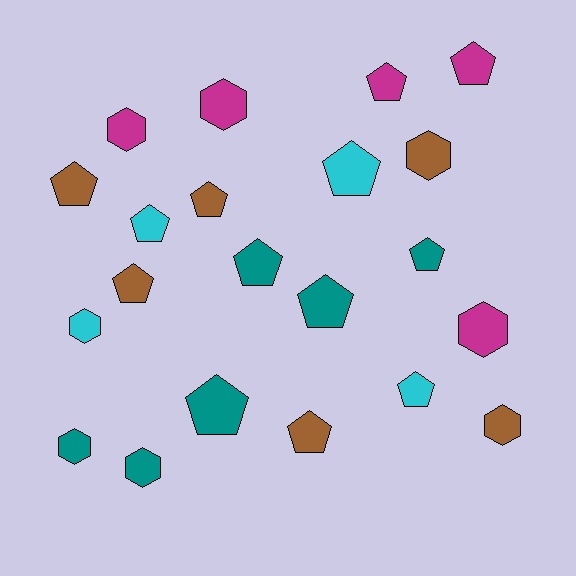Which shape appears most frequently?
Pentagon, with 13 objects.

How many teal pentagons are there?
There are 4 teal pentagons.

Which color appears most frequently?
Teal, with 6 objects.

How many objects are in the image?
There are 21 objects.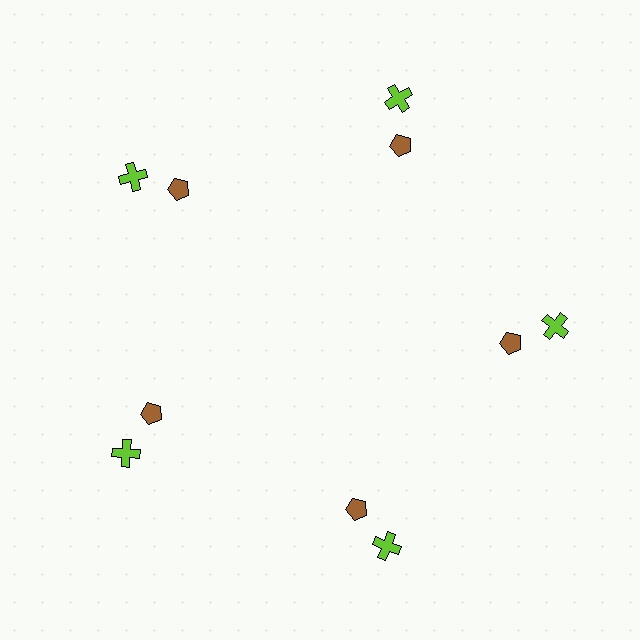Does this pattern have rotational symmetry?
Yes, this pattern has 5-fold rotational symmetry. It looks the same after rotating 72 degrees around the center.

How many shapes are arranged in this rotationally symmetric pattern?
There are 10 shapes, arranged in 5 groups of 2.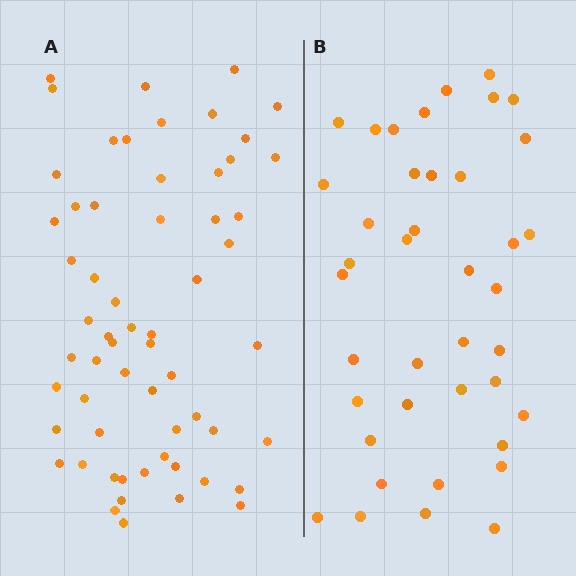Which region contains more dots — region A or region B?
Region A (the left region) has more dots.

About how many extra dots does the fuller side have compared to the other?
Region A has approximately 20 more dots than region B.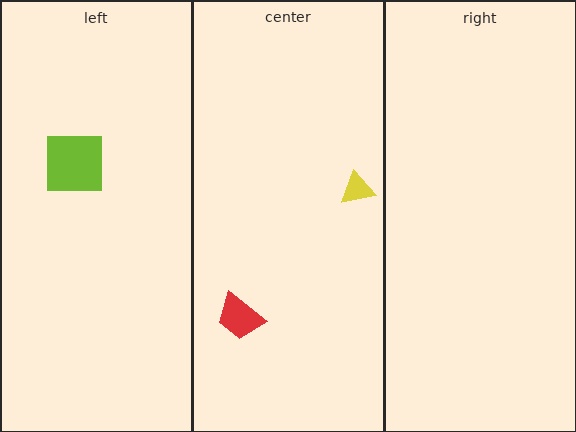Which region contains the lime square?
The left region.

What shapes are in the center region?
The yellow triangle, the red trapezoid.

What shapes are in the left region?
The lime square.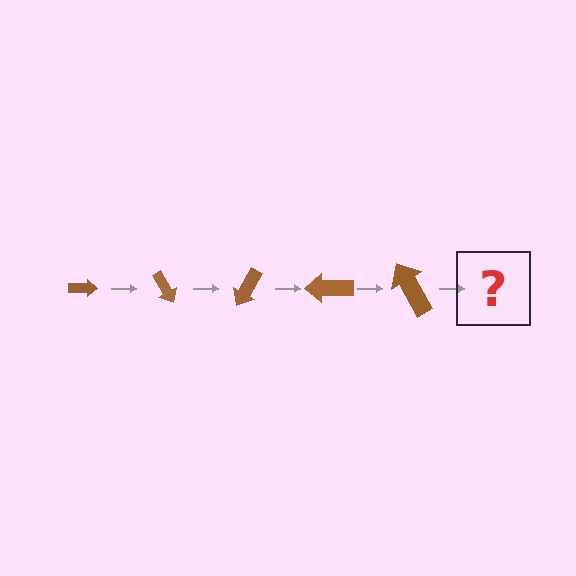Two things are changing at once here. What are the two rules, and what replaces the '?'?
The two rules are that the arrow grows larger each step and it rotates 60 degrees each step. The '?' should be an arrow, larger than the previous one and rotated 300 degrees from the start.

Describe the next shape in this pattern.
It should be an arrow, larger than the previous one and rotated 300 degrees from the start.